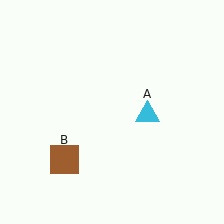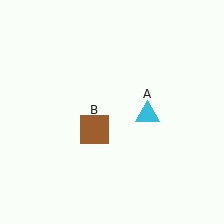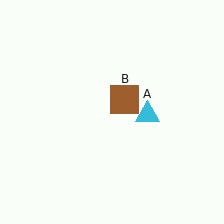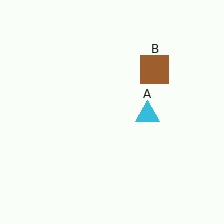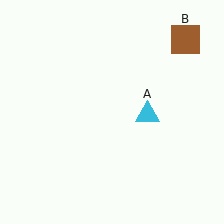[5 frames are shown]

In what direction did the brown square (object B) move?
The brown square (object B) moved up and to the right.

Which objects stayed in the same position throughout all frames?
Cyan triangle (object A) remained stationary.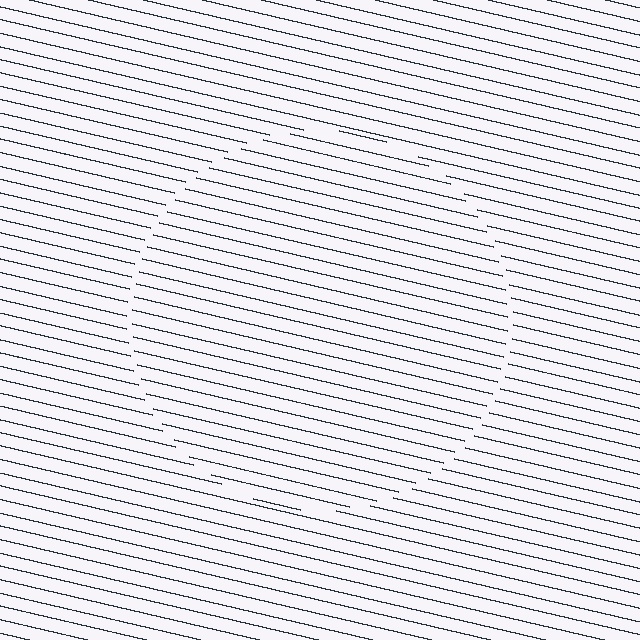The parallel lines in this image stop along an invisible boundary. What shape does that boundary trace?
An illusory circle. The interior of the shape contains the same grating, shifted by half a period — the contour is defined by the phase discontinuity where line-ends from the inner and outer gratings abut.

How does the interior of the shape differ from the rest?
The interior of the shape contains the same grating, shifted by half a period — the contour is defined by the phase discontinuity where line-ends from the inner and outer gratings abut.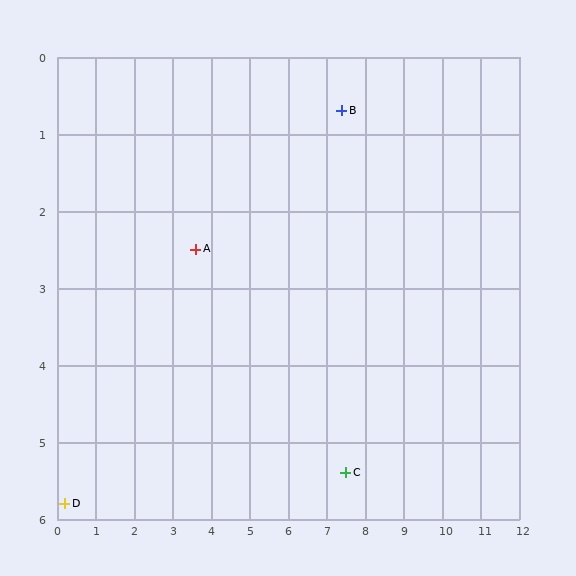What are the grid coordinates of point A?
Point A is at approximately (3.6, 2.5).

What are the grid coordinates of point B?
Point B is at approximately (7.4, 0.7).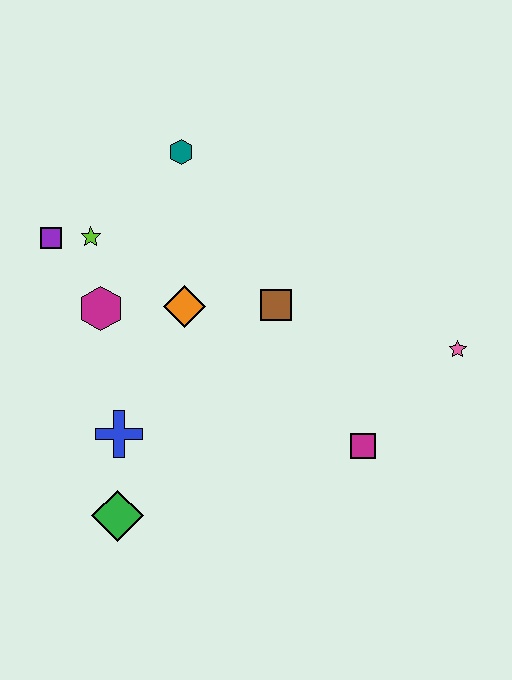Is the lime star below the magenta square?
No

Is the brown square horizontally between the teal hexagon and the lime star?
No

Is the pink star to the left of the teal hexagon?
No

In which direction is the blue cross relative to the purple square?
The blue cross is below the purple square.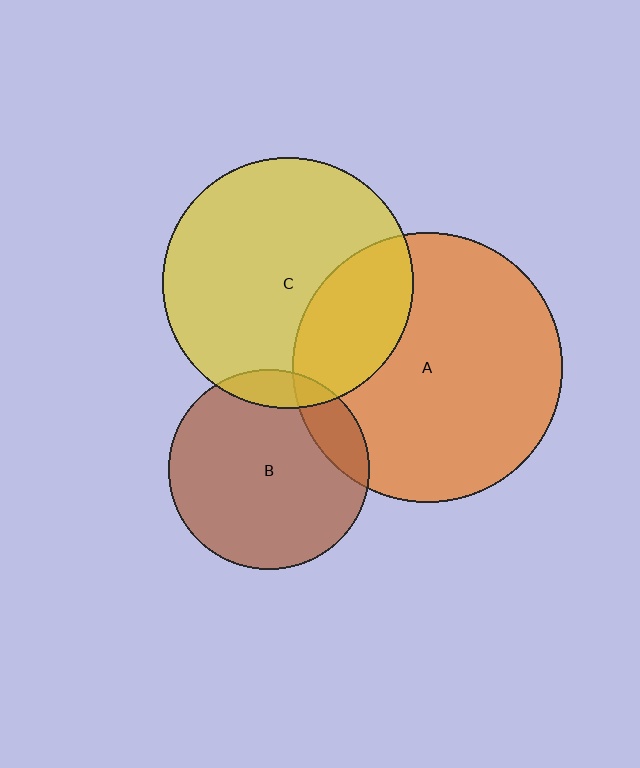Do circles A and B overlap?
Yes.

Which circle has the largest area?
Circle A (orange).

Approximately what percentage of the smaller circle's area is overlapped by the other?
Approximately 15%.